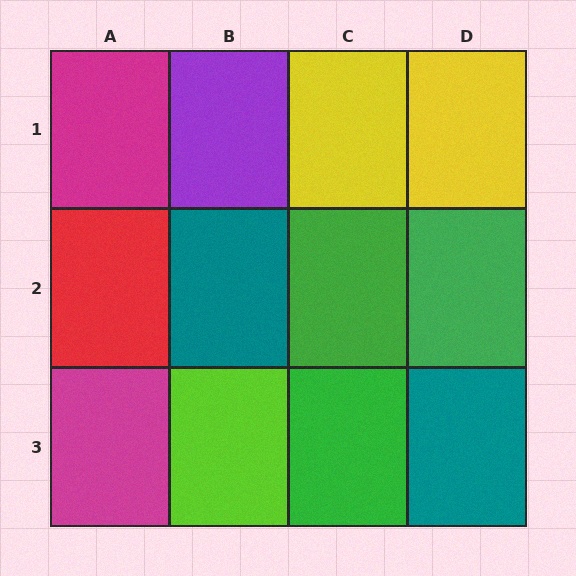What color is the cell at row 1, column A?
Magenta.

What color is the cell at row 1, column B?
Purple.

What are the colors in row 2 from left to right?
Red, teal, green, green.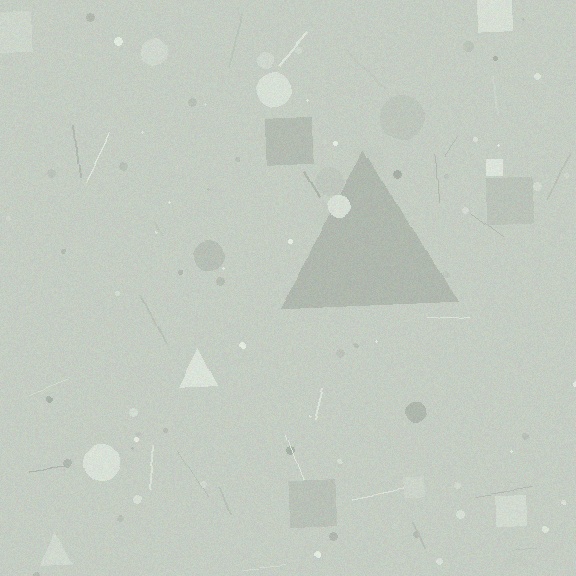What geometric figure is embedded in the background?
A triangle is embedded in the background.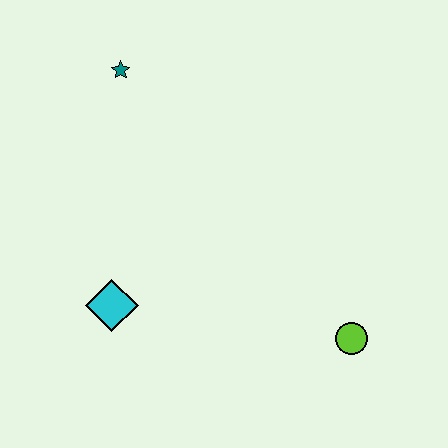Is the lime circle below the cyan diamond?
Yes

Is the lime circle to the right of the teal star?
Yes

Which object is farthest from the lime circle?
The teal star is farthest from the lime circle.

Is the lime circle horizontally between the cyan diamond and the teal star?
No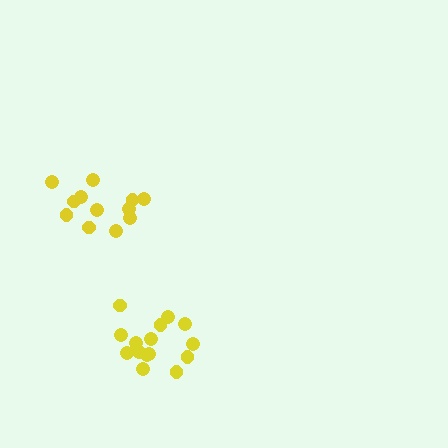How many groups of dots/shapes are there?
There are 2 groups.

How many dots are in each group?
Group 1: 15 dots, Group 2: 12 dots (27 total).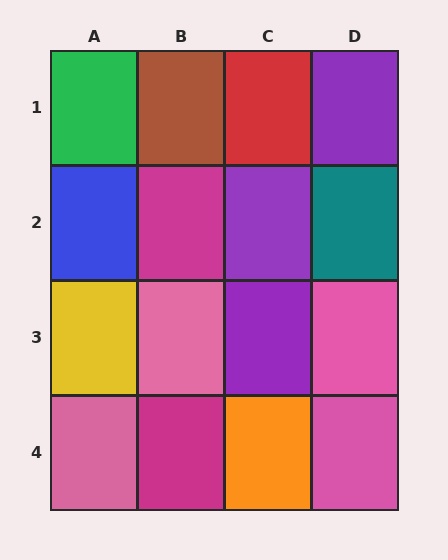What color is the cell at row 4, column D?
Pink.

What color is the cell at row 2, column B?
Magenta.